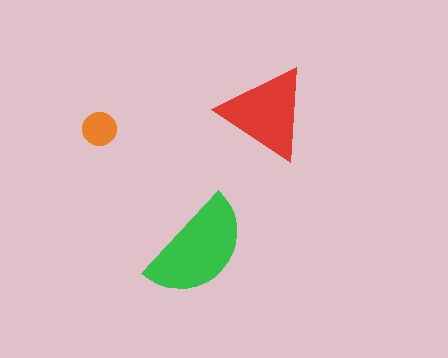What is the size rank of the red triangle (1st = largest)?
2nd.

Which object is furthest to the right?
The red triangle is rightmost.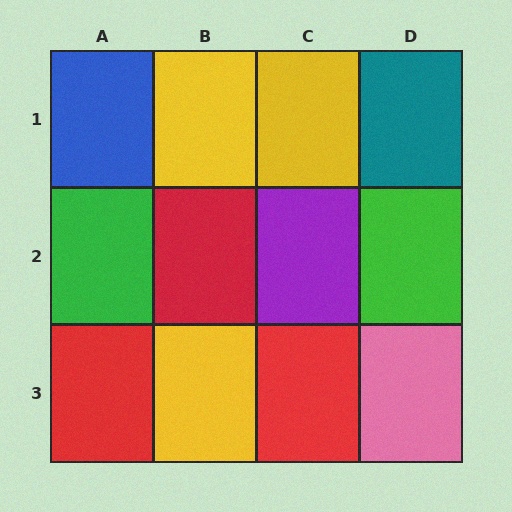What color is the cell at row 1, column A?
Blue.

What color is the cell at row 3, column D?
Pink.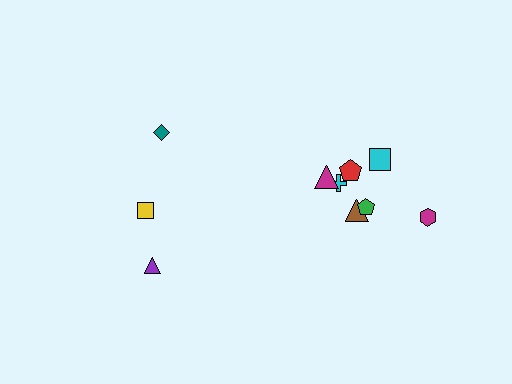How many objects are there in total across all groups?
There are 10 objects.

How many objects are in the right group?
There are 7 objects.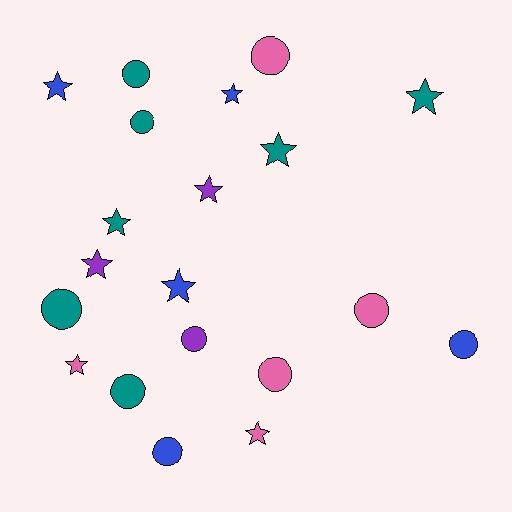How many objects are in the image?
There are 20 objects.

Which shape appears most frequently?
Star, with 10 objects.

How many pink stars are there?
There are 2 pink stars.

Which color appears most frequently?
Teal, with 7 objects.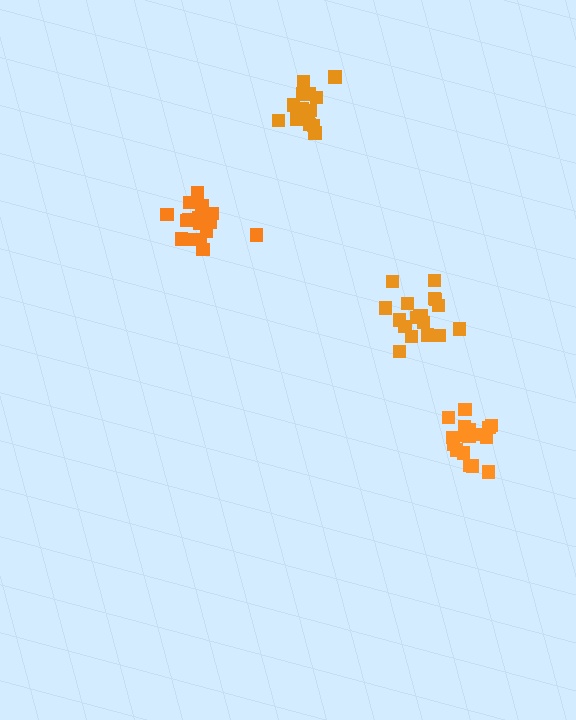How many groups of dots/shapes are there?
There are 4 groups.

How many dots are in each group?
Group 1: 17 dots, Group 2: 17 dots, Group 3: 18 dots, Group 4: 18 dots (70 total).